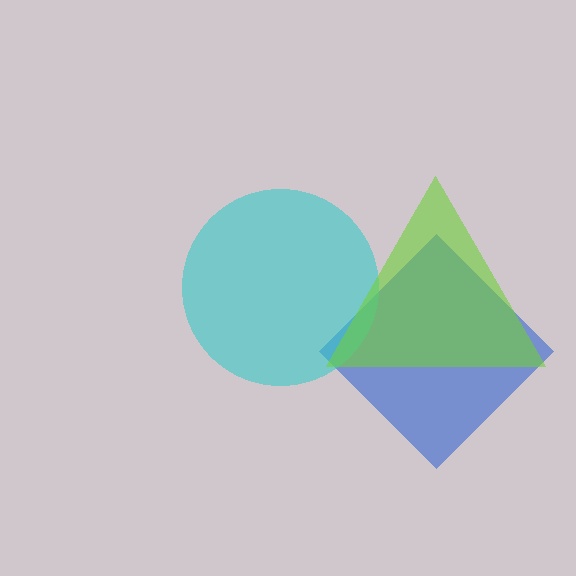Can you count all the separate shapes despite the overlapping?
Yes, there are 3 separate shapes.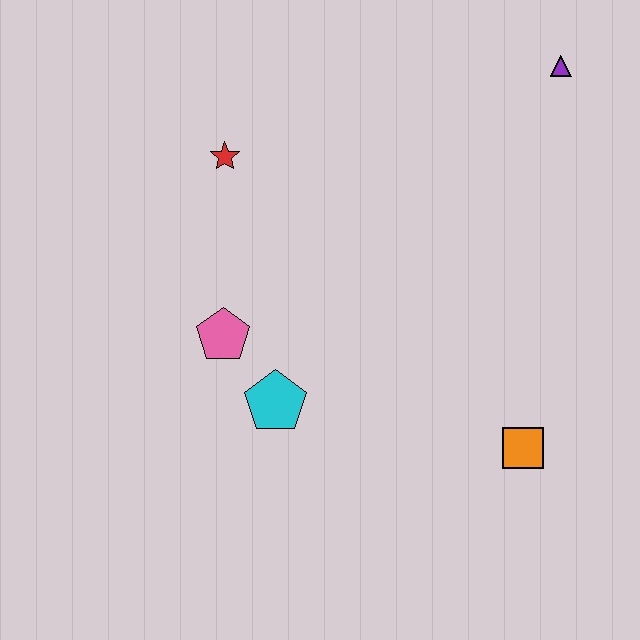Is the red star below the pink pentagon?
No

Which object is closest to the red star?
The pink pentagon is closest to the red star.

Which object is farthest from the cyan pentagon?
The purple triangle is farthest from the cyan pentagon.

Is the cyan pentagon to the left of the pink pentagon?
No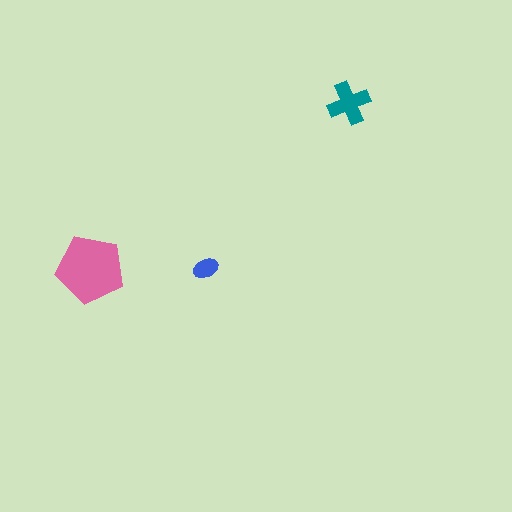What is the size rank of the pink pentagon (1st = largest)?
1st.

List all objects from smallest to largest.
The blue ellipse, the teal cross, the pink pentagon.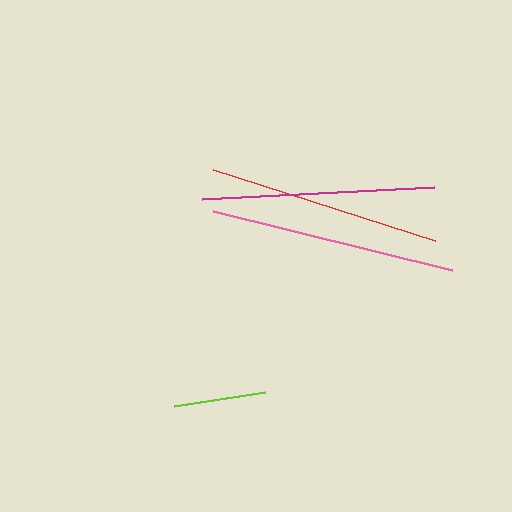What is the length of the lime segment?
The lime segment is approximately 92 pixels long.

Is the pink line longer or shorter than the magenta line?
The pink line is longer than the magenta line.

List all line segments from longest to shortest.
From longest to shortest: pink, red, magenta, lime.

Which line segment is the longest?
The pink line is the longest at approximately 246 pixels.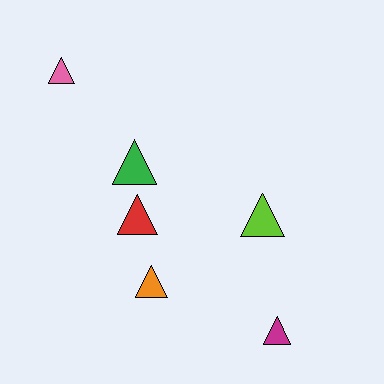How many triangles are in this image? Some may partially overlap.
There are 6 triangles.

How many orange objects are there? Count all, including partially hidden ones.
There is 1 orange object.